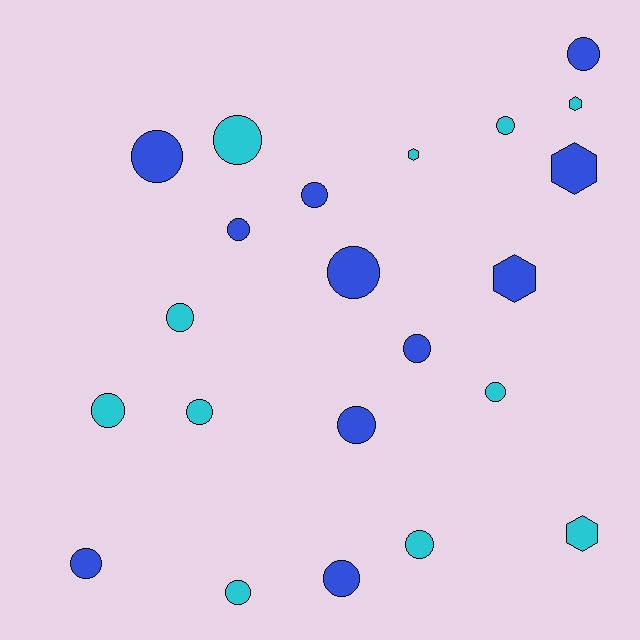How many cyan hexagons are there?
There are 3 cyan hexagons.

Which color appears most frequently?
Cyan, with 11 objects.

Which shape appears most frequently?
Circle, with 17 objects.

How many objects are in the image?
There are 22 objects.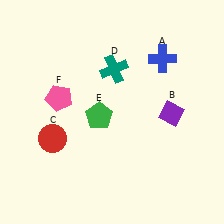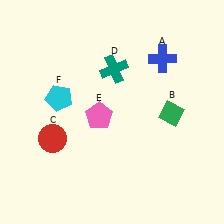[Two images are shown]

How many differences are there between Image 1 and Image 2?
There are 3 differences between the two images.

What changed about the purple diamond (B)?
In Image 1, B is purple. In Image 2, it changed to green.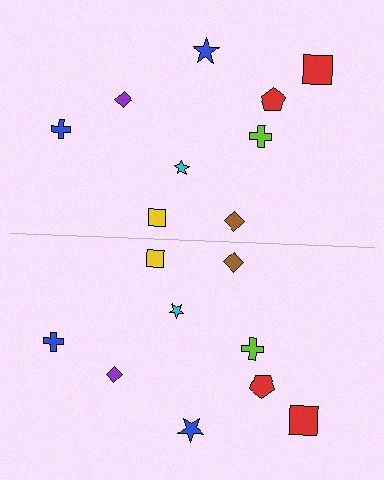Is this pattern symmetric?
Yes, this pattern has bilateral (reflection) symmetry.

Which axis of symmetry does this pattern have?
The pattern has a horizontal axis of symmetry running through the center of the image.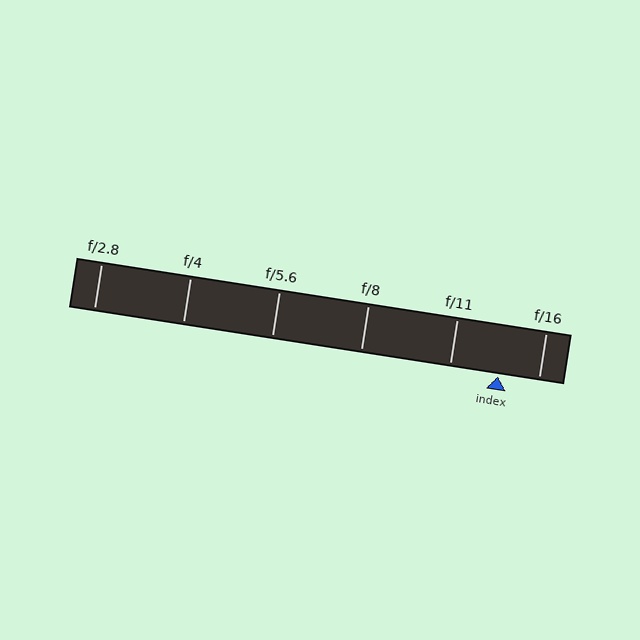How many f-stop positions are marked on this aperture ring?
There are 6 f-stop positions marked.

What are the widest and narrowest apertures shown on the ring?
The widest aperture shown is f/2.8 and the narrowest is f/16.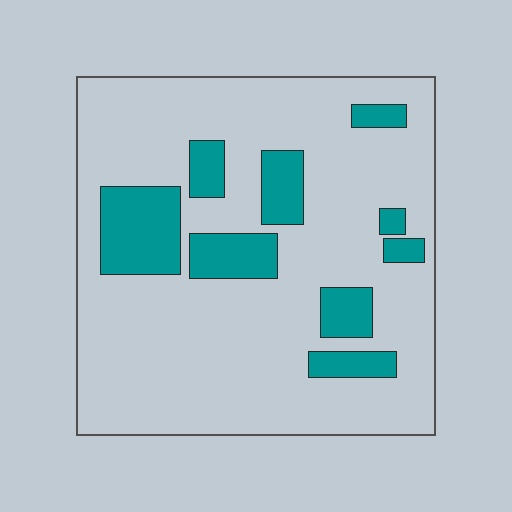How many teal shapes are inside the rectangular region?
9.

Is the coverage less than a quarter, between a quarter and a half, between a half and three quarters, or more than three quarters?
Less than a quarter.